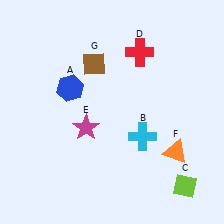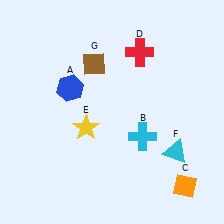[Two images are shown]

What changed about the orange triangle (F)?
In Image 1, F is orange. In Image 2, it changed to cyan.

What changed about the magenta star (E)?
In Image 1, E is magenta. In Image 2, it changed to yellow.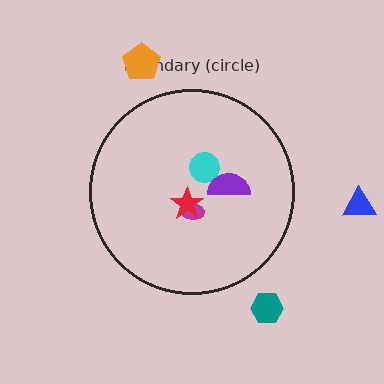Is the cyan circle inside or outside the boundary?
Inside.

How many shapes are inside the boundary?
4 inside, 3 outside.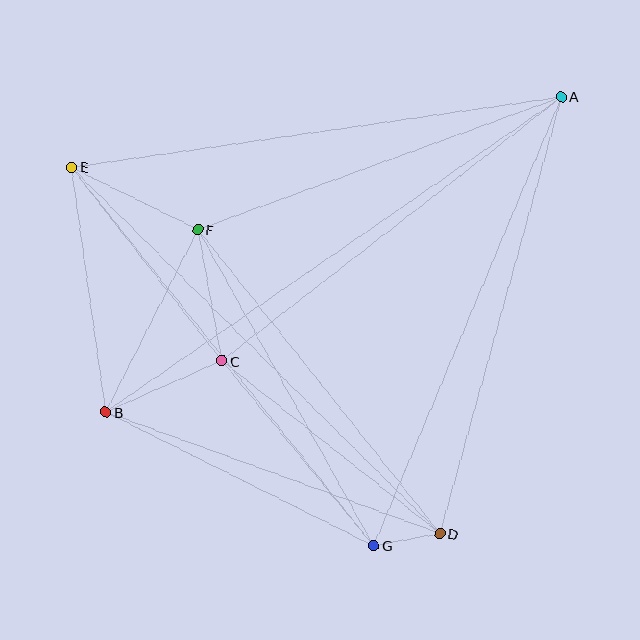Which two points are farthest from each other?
Points A and B are farthest from each other.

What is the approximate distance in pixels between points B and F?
The distance between B and F is approximately 204 pixels.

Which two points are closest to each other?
Points D and G are closest to each other.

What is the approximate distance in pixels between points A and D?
The distance between A and D is approximately 453 pixels.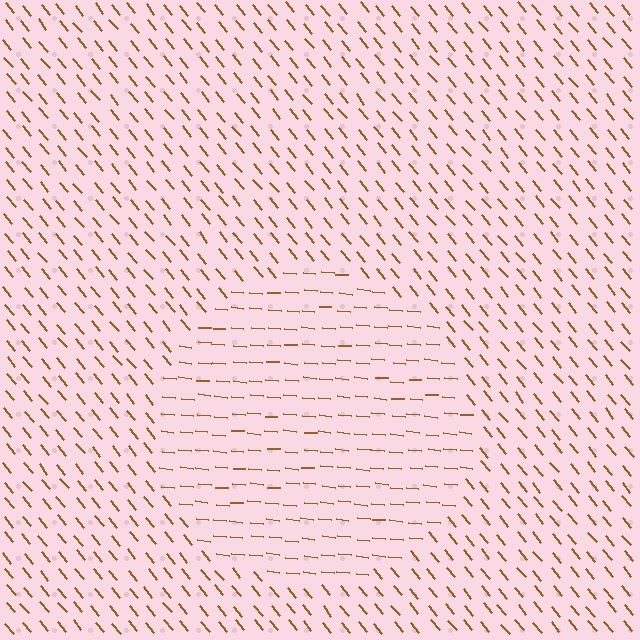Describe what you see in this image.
The image is filled with small brown line segments. A circle region in the image has lines oriented differently from the surrounding lines, creating a visible texture boundary.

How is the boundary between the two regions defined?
The boundary is defined purely by a change in line orientation (approximately 45 degrees difference). All lines are the same color and thickness.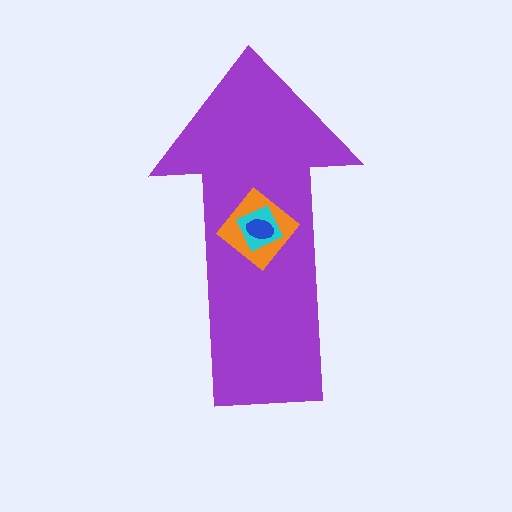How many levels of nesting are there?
4.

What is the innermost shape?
The blue ellipse.